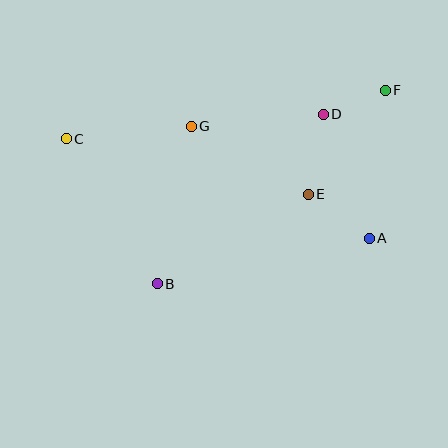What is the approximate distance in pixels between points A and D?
The distance between A and D is approximately 132 pixels.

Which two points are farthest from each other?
Points C and F are farthest from each other.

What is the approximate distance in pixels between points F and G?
The distance between F and G is approximately 197 pixels.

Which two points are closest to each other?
Points D and F are closest to each other.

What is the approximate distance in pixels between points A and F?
The distance between A and F is approximately 149 pixels.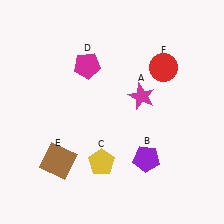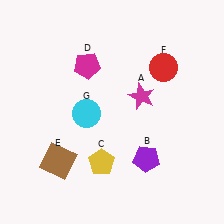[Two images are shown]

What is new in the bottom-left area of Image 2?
A cyan circle (G) was added in the bottom-left area of Image 2.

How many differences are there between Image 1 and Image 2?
There is 1 difference between the two images.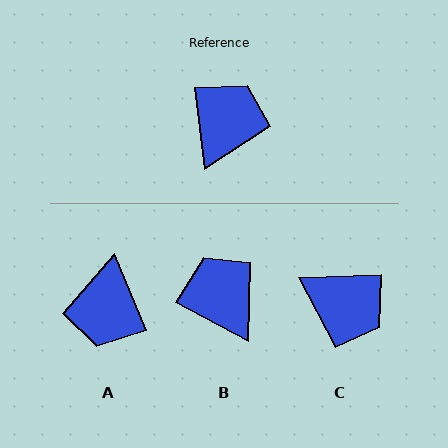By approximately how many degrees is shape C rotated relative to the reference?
Approximately 95 degrees clockwise.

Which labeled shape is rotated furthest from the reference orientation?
A, about 164 degrees away.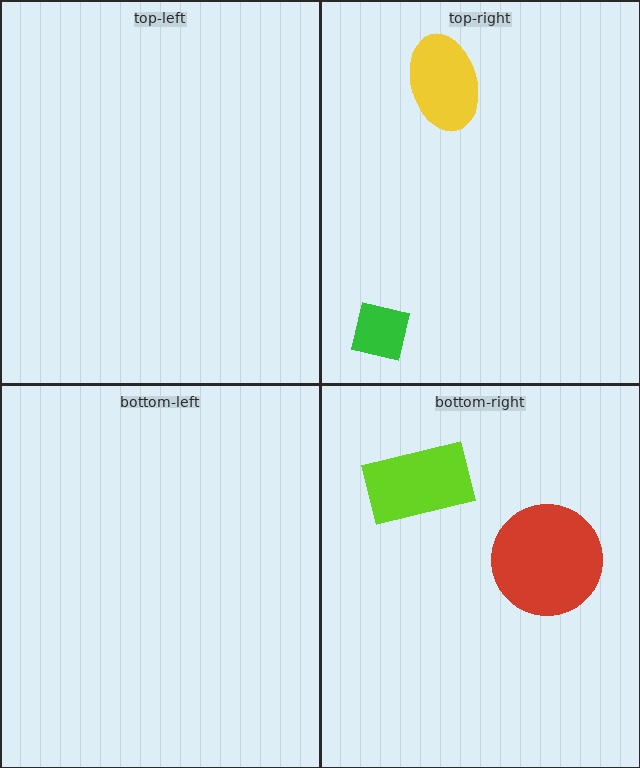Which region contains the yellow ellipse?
The top-right region.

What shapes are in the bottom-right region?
The lime rectangle, the red circle.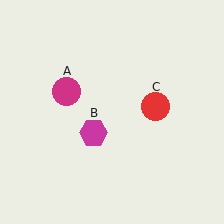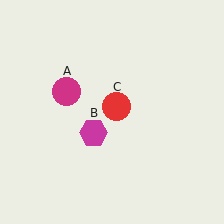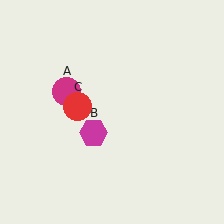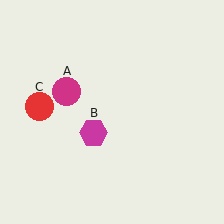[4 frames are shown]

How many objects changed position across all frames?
1 object changed position: red circle (object C).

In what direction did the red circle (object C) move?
The red circle (object C) moved left.